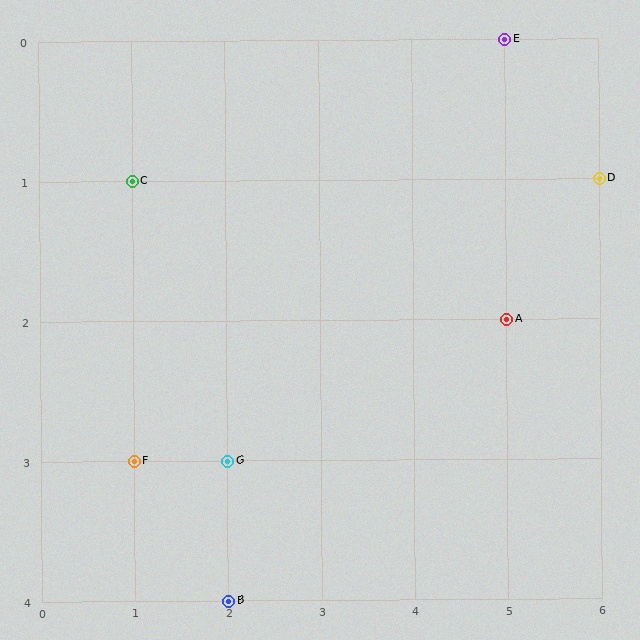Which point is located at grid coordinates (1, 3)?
Point F is at (1, 3).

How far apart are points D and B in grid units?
Points D and B are 4 columns and 3 rows apart (about 5.0 grid units diagonally).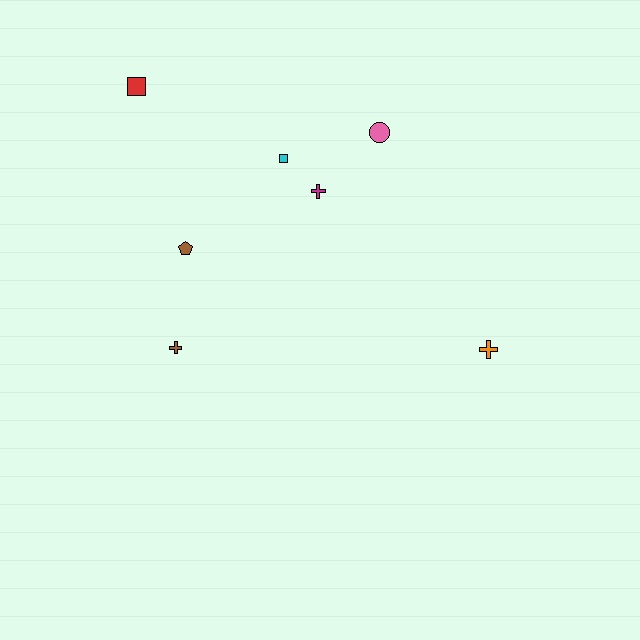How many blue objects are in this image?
There are no blue objects.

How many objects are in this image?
There are 7 objects.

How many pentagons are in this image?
There is 1 pentagon.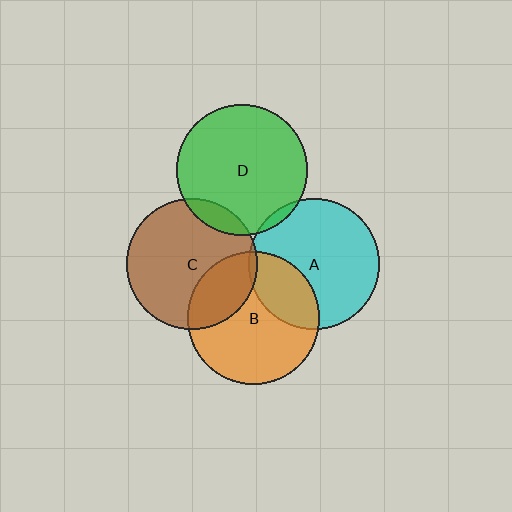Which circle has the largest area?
Circle B (orange).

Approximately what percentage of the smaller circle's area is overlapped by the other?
Approximately 5%.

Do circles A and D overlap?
Yes.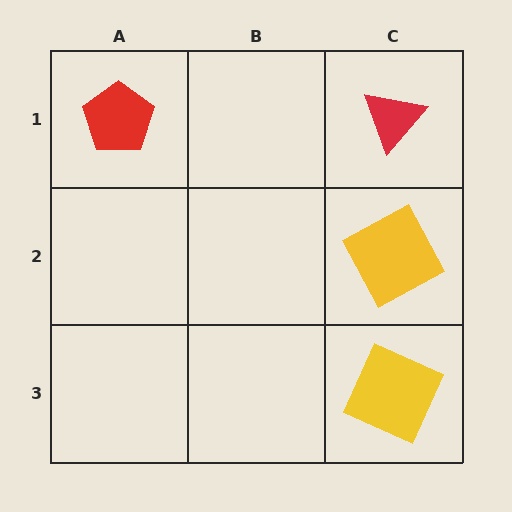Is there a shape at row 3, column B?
No, that cell is empty.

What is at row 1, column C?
A red triangle.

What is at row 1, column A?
A red pentagon.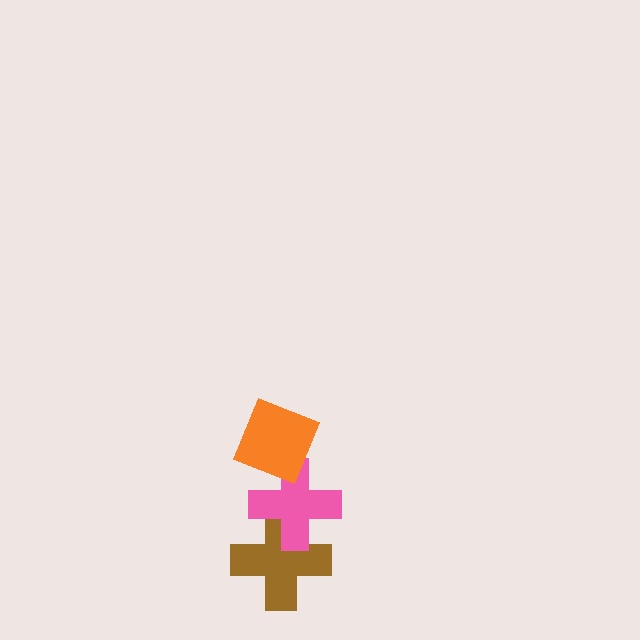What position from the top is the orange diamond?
The orange diamond is 1st from the top.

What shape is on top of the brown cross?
The pink cross is on top of the brown cross.